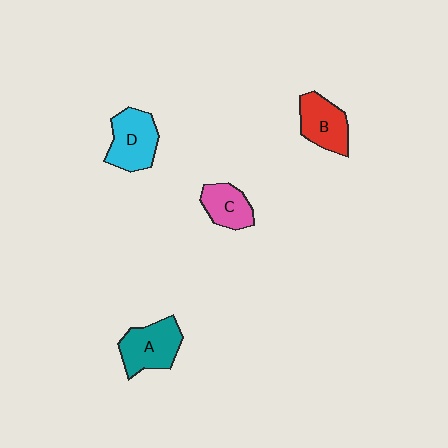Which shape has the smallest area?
Shape C (pink).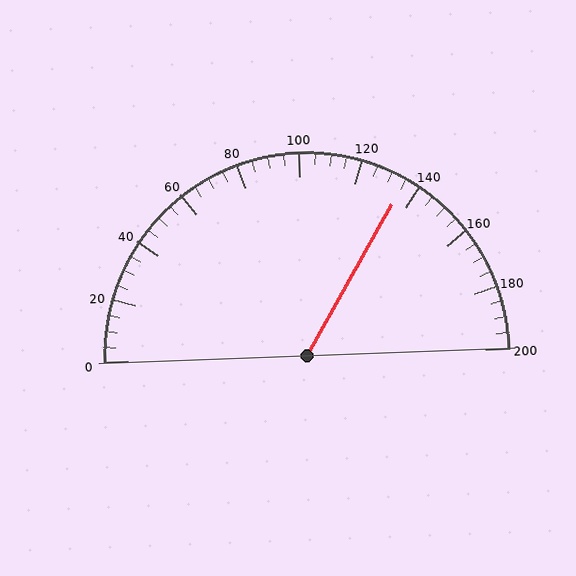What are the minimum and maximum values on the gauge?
The gauge ranges from 0 to 200.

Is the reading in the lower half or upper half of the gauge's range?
The reading is in the upper half of the range (0 to 200).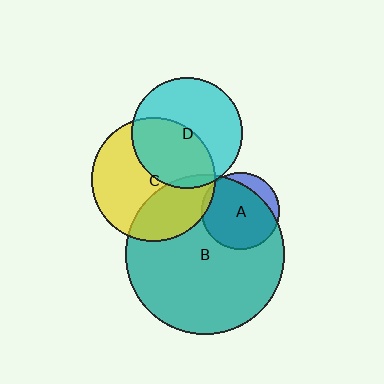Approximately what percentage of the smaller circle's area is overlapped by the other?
Approximately 5%.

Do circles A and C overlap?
Yes.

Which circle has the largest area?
Circle B (teal).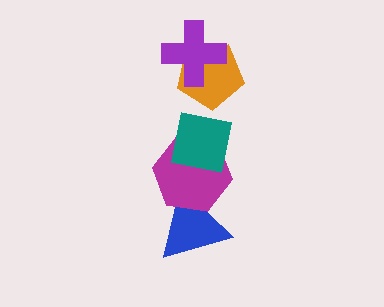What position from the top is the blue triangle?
The blue triangle is 5th from the top.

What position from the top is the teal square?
The teal square is 3rd from the top.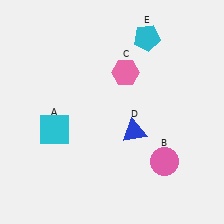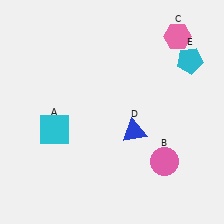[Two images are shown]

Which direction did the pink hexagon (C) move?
The pink hexagon (C) moved right.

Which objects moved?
The objects that moved are: the pink hexagon (C), the cyan pentagon (E).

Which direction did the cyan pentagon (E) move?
The cyan pentagon (E) moved right.